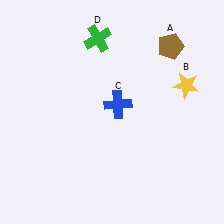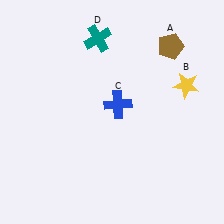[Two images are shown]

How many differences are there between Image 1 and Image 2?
There is 1 difference between the two images.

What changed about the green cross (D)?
In Image 1, D is green. In Image 2, it changed to teal.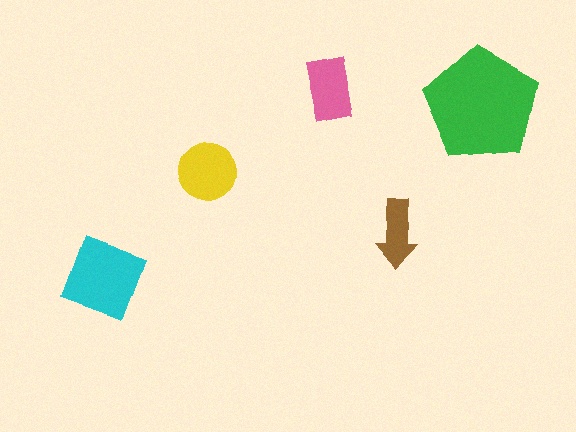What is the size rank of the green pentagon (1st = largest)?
1st.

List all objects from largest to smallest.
The green pentagon, the cyan diamond, the yellow circle, the pink rectangle, the brown arrow.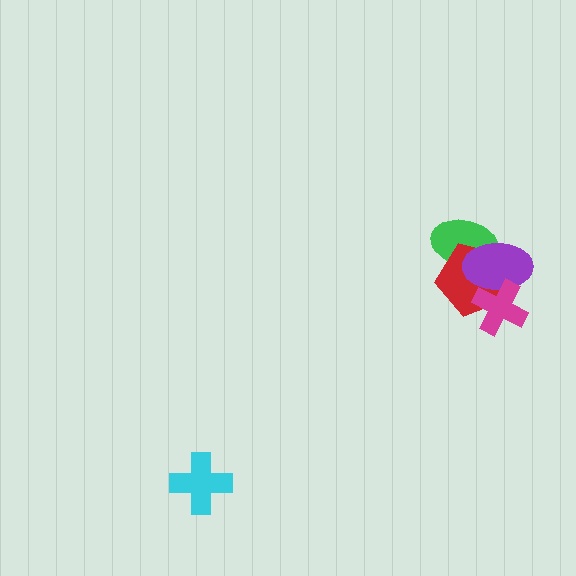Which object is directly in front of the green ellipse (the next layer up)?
The red pentagon is directly in front of the green ellipse.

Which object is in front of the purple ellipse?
The magenta cross is in front of the purple ellipse.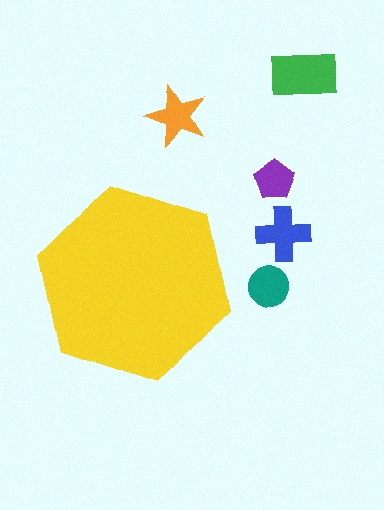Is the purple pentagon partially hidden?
No, the purple pentagon is fully visible.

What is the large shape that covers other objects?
A yellow hexagon.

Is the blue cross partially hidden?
No, the blue cross is fully visible.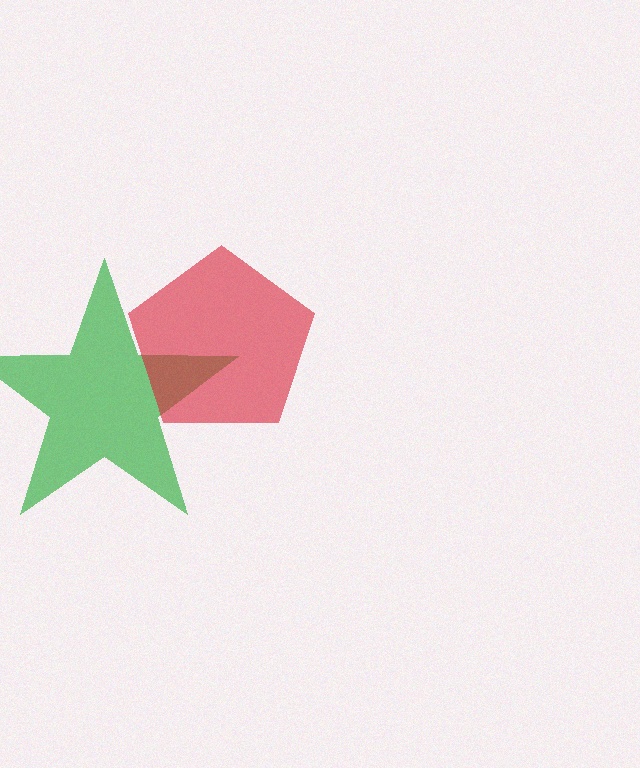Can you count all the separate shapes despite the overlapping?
Yes, there are 2 separate shapes.